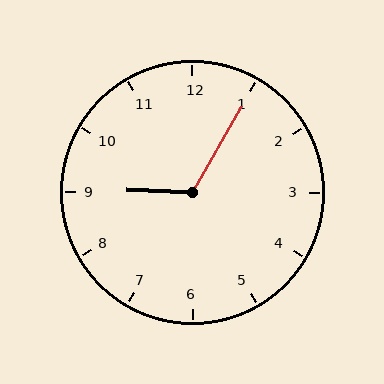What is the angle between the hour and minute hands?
Approximately 118 degrees.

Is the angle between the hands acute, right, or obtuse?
It is obtuse.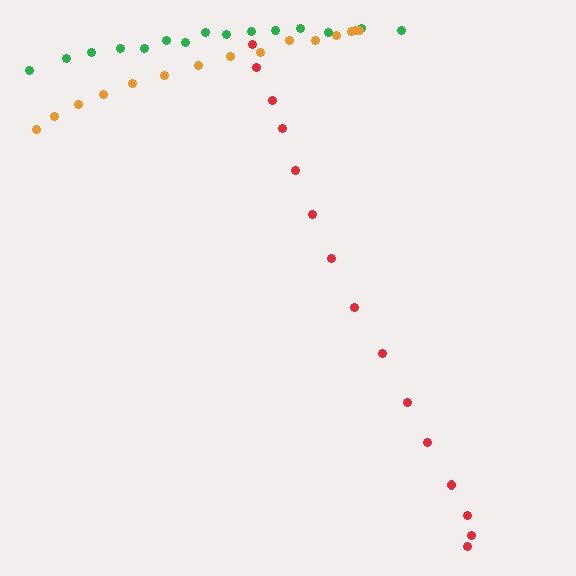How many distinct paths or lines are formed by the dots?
There are 3 distinct paths.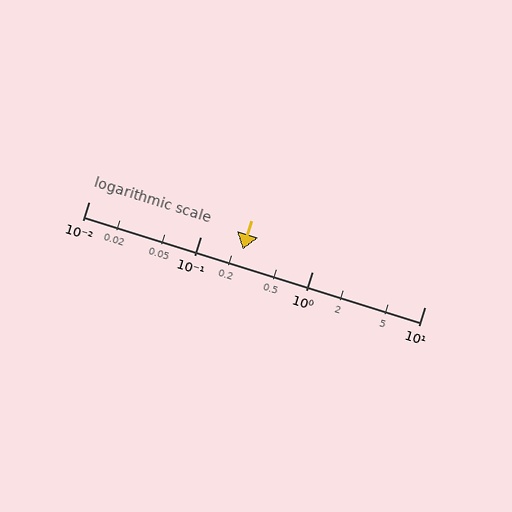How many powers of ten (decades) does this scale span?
The scale spans 3 decades, from 0.01 to 10.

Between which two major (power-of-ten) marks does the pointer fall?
The pointer is between 0.1 and 1.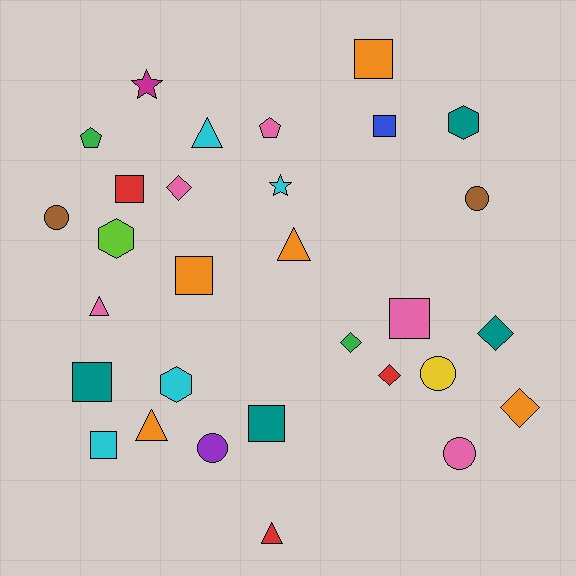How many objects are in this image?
There are 30 objects.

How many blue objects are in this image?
There is 1 blue object.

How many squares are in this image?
There are 8 squares.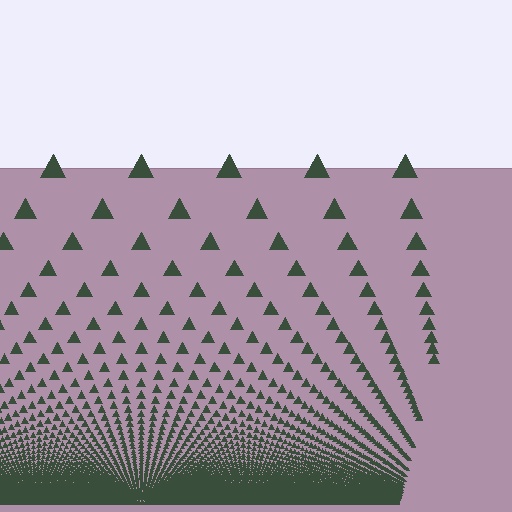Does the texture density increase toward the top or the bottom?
Density increases toward the bottom.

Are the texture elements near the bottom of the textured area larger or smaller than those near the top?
Smaller. The gradient is inverted — elements near the bottom are smaller and denser.